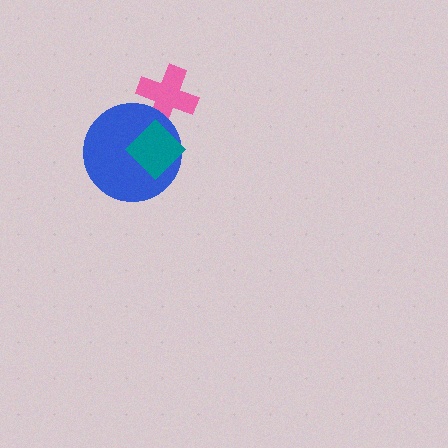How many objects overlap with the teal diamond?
1 object overlaps with the teal diamond.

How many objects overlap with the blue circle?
2 objects overlap with the blue circle.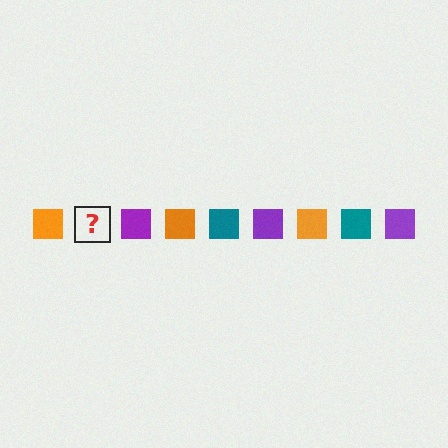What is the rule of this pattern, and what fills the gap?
The rule is that the pattern cycles through orange, teal, purple squares. The gap should be filled with a teal square.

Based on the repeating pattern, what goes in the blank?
The blank should be a teal square.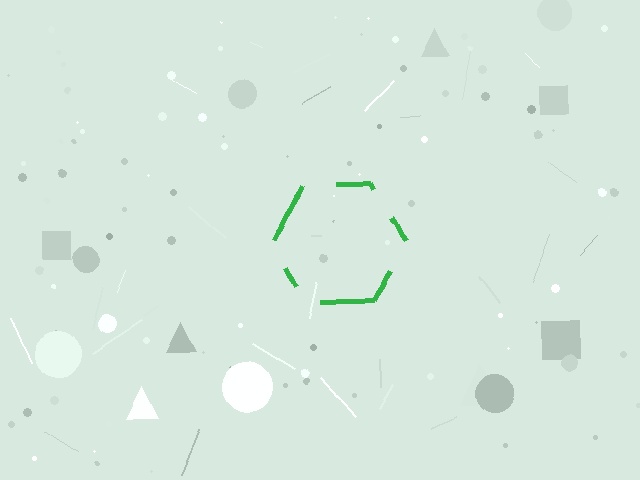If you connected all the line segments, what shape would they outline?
They would outline a hexagon.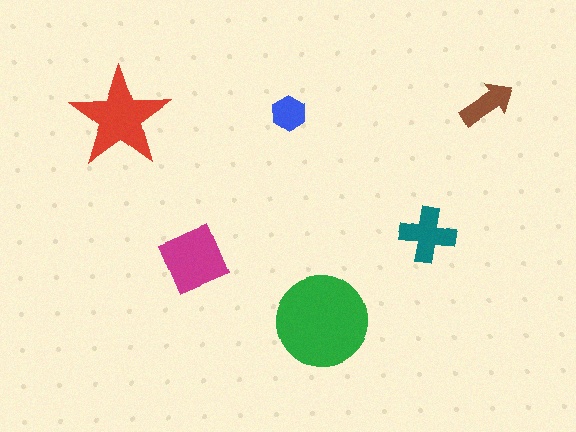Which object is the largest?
The green circle.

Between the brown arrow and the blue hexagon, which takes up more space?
The brown arrow.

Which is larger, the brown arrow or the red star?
The red star.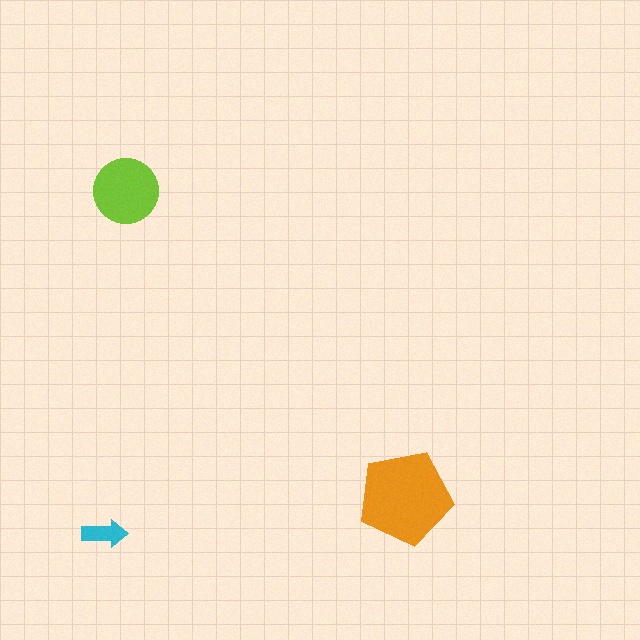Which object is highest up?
The lime circle is topmost.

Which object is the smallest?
The cyan arrow.